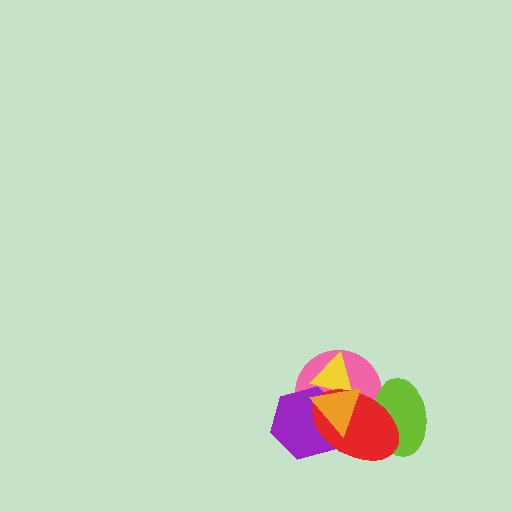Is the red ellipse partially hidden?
Yes, it is partially covered by another shape.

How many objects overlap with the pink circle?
5 objects overlap with the pink circle.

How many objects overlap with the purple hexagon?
4 objects overlap with the purple hexagon.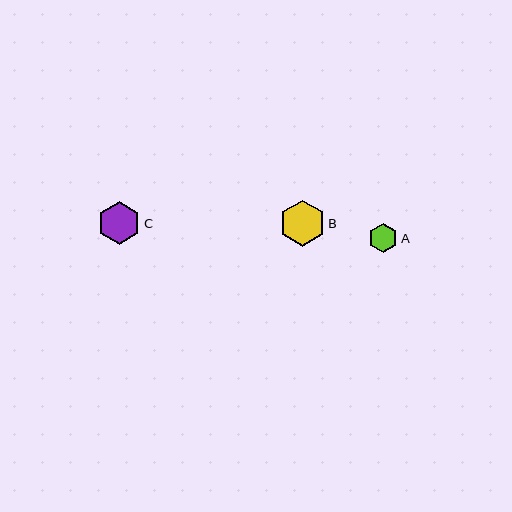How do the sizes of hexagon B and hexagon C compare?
Hexagon B and hexagon C are approximately the same size.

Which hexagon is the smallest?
Hexagon A is the smallest with a size of approximately 29 pixels.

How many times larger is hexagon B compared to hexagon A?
Hexagon B is approximately 1.6 times the size of hexagon A.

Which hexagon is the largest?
Hexagon B is the largest with a size of approximately 46 pixels.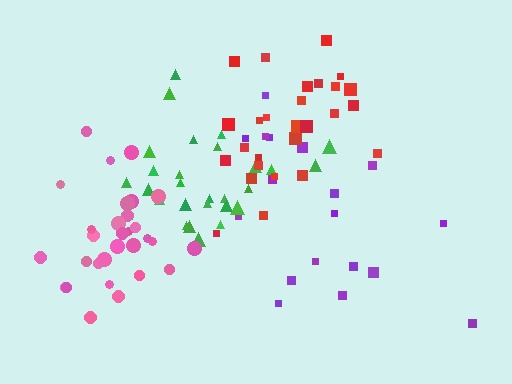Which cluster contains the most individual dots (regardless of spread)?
Pink (30).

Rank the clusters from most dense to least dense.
pink, red, green, purple.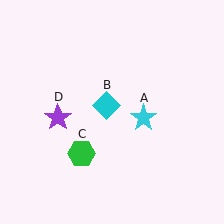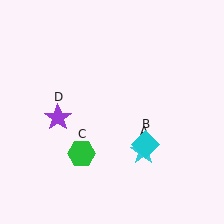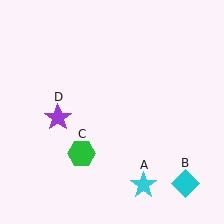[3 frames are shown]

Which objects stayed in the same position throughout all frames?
Green hexagon (object C) and purple star (object D) remained stationary.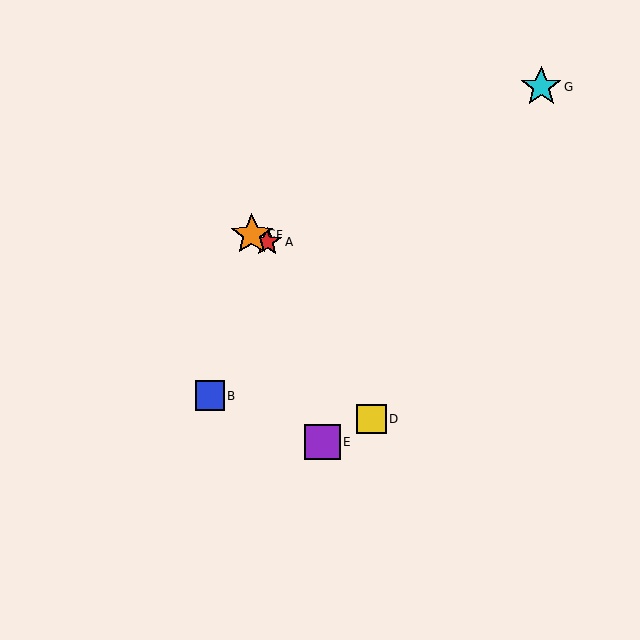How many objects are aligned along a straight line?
3 objects (A, C, F) are aligned along a straight line.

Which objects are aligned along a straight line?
Objects A, C, F are aligned along a straight line.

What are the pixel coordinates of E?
Object E is at (322, 442).